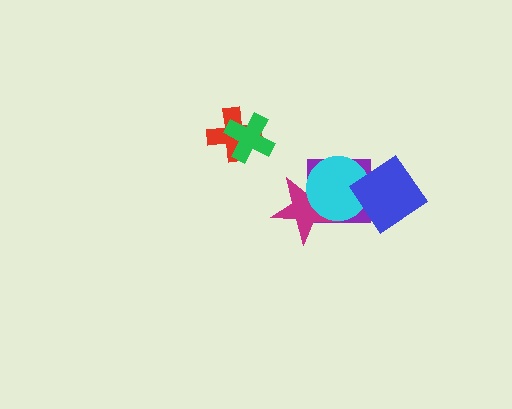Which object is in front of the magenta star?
The cyan circle is in front of the magenta star.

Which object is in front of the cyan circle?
The blue diamond is in front of the cyan circle.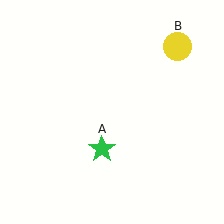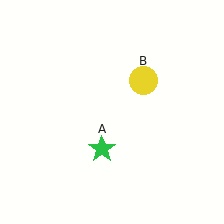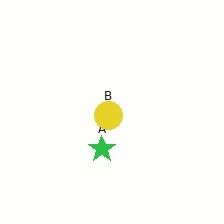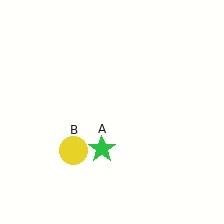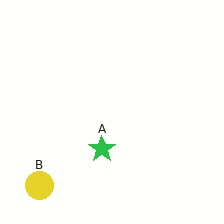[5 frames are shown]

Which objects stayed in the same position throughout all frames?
Green star (object A) remained stationary.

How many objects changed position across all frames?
1 object changed position: yellow circle (object B).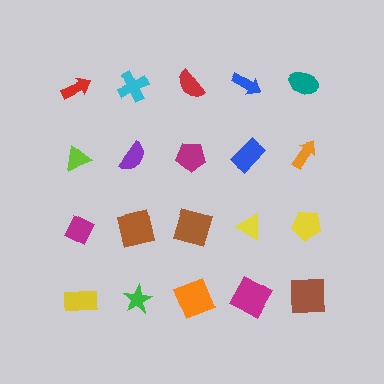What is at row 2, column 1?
A lime triangle.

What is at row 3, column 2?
A brown square.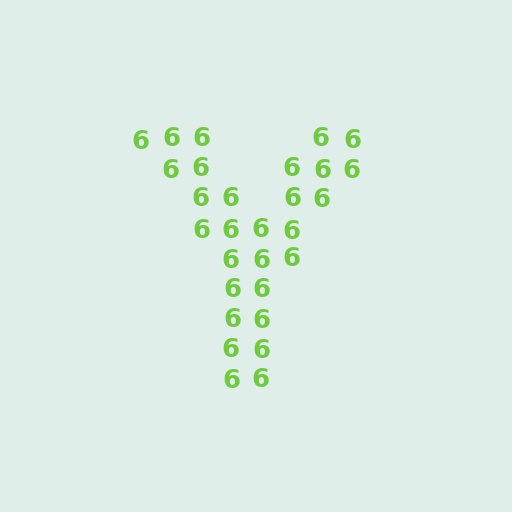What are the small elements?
The small elements are digit 6's.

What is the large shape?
The large shape is the letter Y.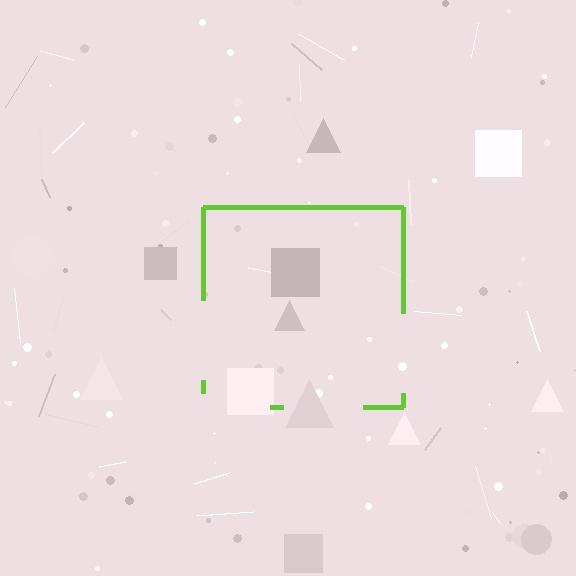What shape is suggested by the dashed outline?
The dashed outline suggests a square.